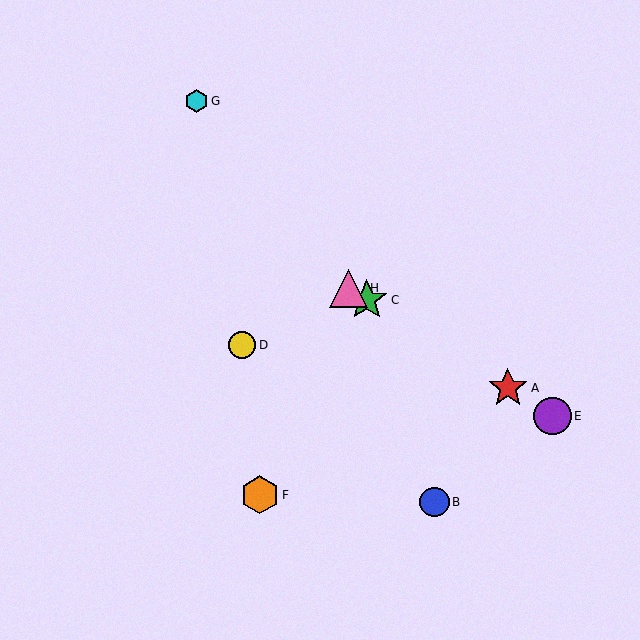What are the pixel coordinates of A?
Object A is at (508, 388).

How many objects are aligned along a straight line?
4 objects (A, C, E, H) are aligned along a straight line.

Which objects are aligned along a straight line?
Objects A, C, E, H are aligned along a straight line.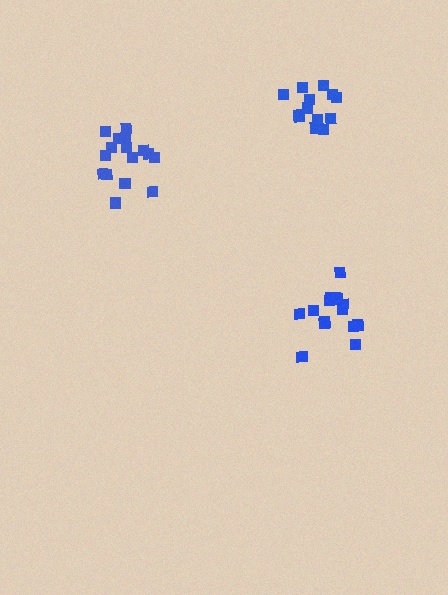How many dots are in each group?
Group 1: 13 dots, Group 2: 15 dots, Group 3: 16 dots (44 total).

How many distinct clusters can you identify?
There are 3 distinct clusters.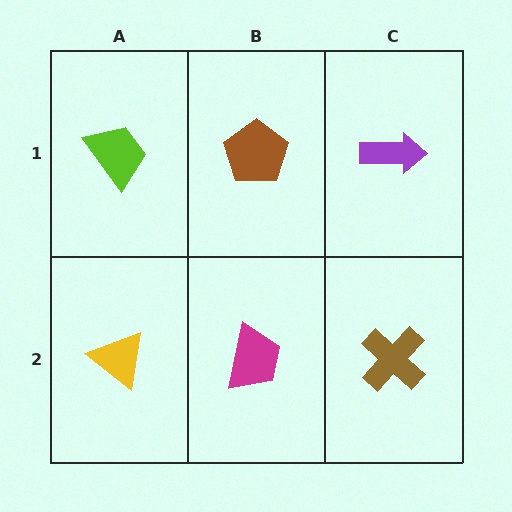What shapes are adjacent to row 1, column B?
A magenta trapezoid (row 2, column B), a lime trapezoid (row 1, column A), a purple arrow (row 1, column C).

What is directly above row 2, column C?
A purple arrow.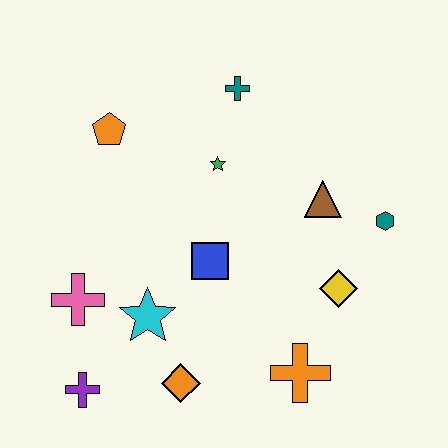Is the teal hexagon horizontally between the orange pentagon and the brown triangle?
No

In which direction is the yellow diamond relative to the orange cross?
The yellow diamond is above the orange cross.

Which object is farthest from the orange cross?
The orange pentagon is farthest from the orange cross.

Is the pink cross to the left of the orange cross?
Yes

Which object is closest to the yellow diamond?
The teal hexagon is closest to the yellow diamond.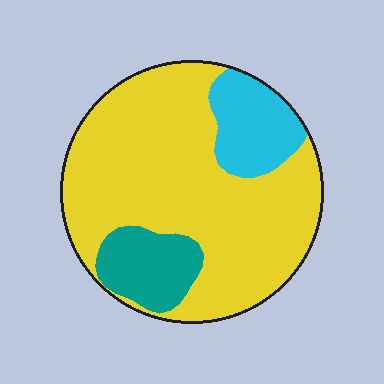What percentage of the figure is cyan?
Cyan takes up less than a sixth of the figure.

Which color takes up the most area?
Yellow, at roughly 75%.